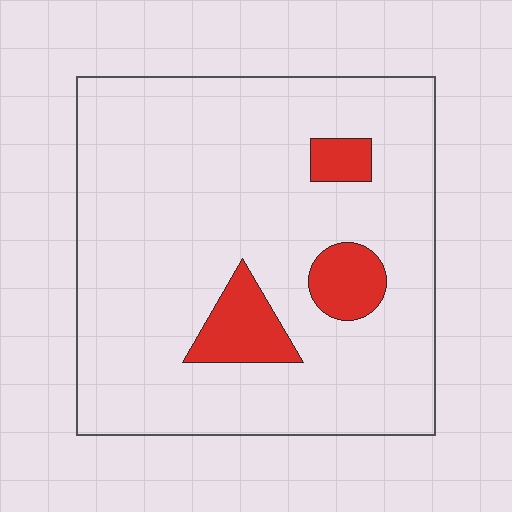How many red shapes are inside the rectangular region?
3.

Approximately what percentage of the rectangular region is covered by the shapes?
Approximately 10%.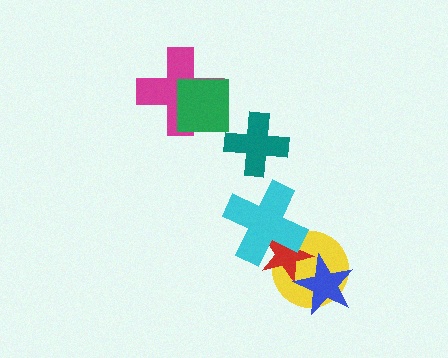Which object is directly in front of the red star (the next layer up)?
The cyan cross is directly in front of the red star.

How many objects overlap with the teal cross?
0 objects overlap with the teal cross.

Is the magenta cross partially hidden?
Yes, it is partially covered by another shape.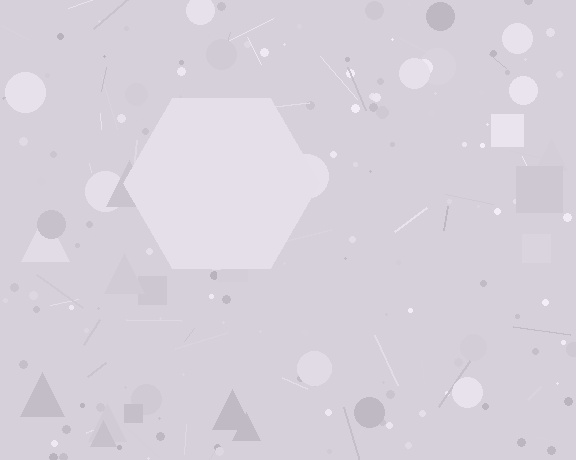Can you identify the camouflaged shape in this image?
The camouflaged shape is a hexagon.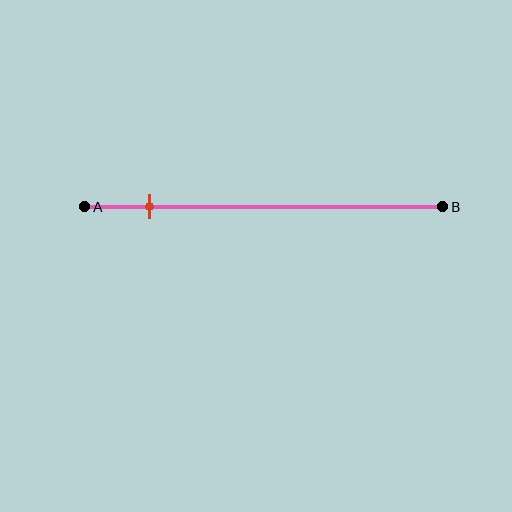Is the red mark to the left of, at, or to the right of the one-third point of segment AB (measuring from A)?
The red mark is to the left of the one-third point of segment AB.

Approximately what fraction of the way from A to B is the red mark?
The red mark is approximately 20% of the way from A to B.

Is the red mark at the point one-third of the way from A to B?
No, the mark is at about 20% from A, not at the 33% one-third point.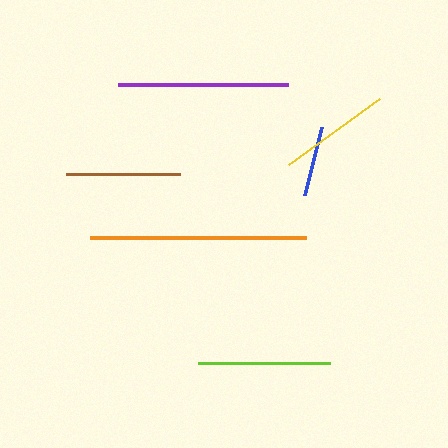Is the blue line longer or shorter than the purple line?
The purple line is longer than the blue line.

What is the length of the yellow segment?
The yellow segment is approximately 112 pixels long.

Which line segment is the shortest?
The blue line is the shortest at approximately 70 pixels.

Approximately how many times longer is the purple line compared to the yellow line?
The purple line is approximately 1.5 times the length of the yellow line.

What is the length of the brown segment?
The brown segment is approximately 114 pixels long.